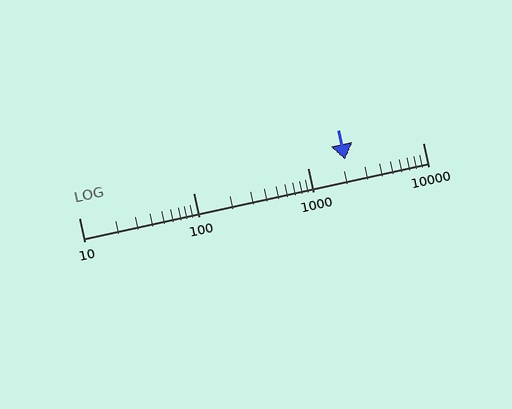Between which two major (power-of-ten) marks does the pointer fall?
The pointer is between 1000 and 10000.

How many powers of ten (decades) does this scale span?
The scale spans 3 decades, from 10 to 10000.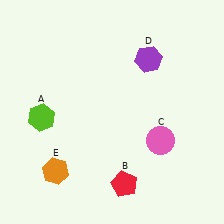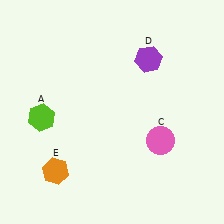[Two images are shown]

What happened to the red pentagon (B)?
The red pentagon (B) was removed in Image 2. It was in the bottom-right area of Image 1.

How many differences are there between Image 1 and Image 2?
There is 1 difference between the two images.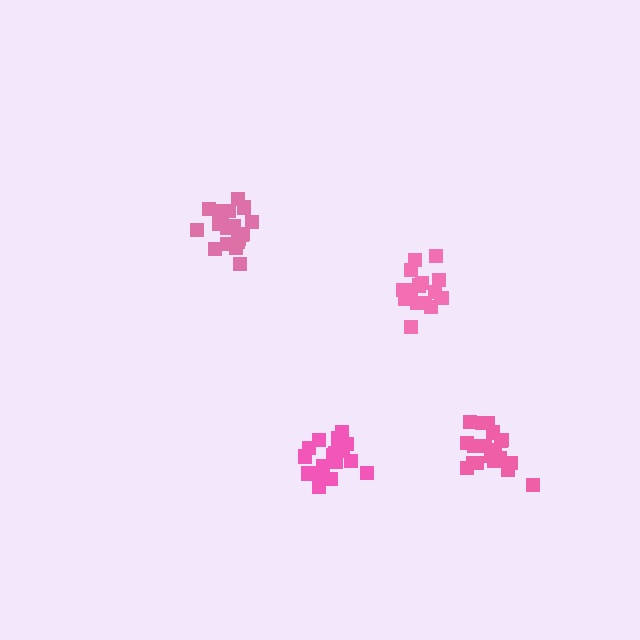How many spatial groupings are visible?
There are 4 spatial groupings.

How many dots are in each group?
Group 1: 20 dots, Group 2: 19 dots, Group 3: 15 dots, Group 4: 21 dots (75 total).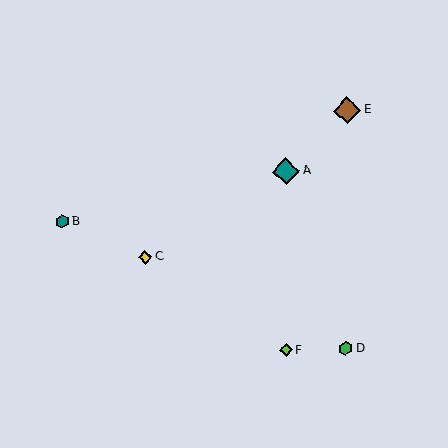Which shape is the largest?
The brown diamond (labeled E) is the largest.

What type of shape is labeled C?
Shape C is a yellow diamond.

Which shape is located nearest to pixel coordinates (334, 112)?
The brown diamond (labeled E) at (347, 110) is nearest to that location.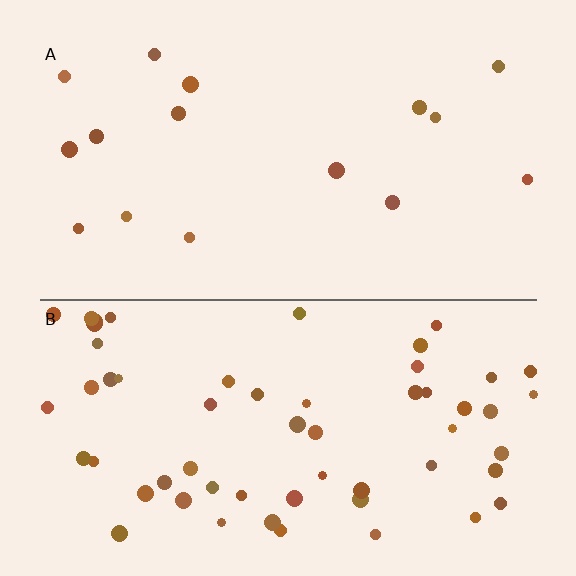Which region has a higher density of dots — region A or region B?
B (the bottom).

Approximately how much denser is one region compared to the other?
Approximately 3.7× — region B over region A.